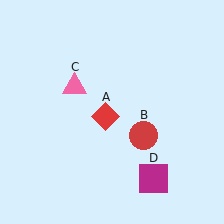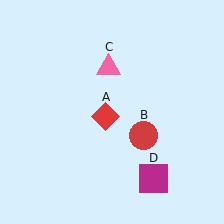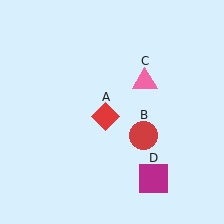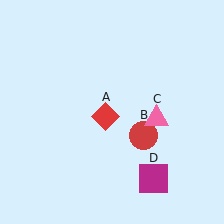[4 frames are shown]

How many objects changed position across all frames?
1 object changed position: pink triangle (object C).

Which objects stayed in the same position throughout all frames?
Red diamond (object A) and red circle (object B) and magenta square (object D) remained stationary.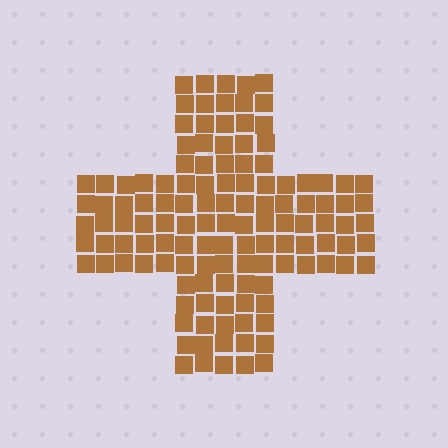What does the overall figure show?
The overall figure shows a cross.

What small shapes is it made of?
It is made of small squares.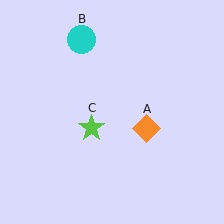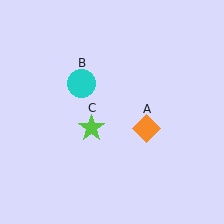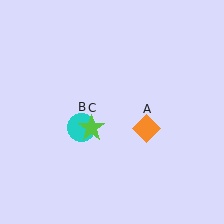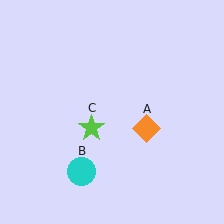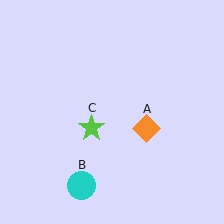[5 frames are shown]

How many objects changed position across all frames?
1 object changed position: cyan circle (object B).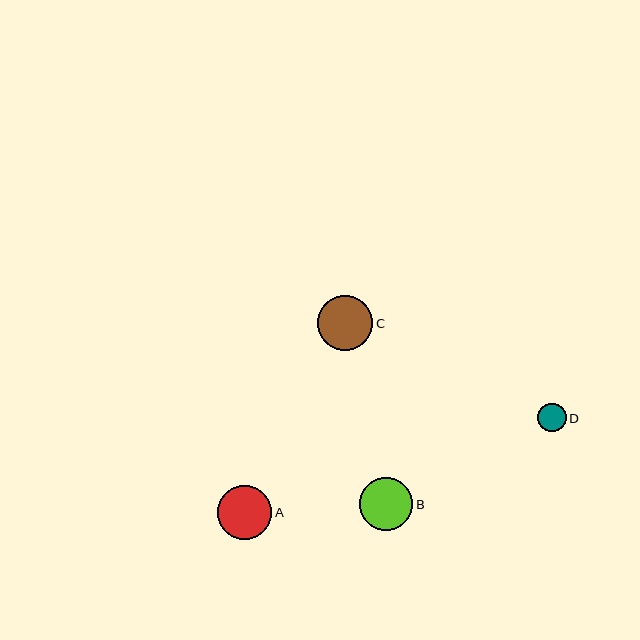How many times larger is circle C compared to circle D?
Circle C is approximately 1.9 times the size of circle D.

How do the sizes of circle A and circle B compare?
Circle A and circle B are approximately the same size.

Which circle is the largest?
Circle C is the largest with a size of approximately 55 pixels.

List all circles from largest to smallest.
From largest to smallest: C, A, B, D.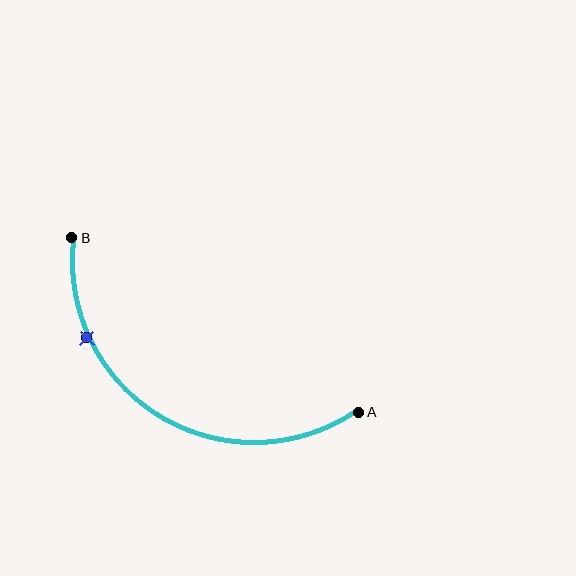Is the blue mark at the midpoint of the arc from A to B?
No. The blue mark lies on the arc but is closer to endpoint B. The arc midpoint would be at the point on the curve equidistant along the arc from both A and B.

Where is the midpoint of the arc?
The arc midpoint is the point on the curve farthest from the straight line joining A and B. It sits below that line.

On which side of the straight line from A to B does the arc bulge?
The arc bulges below the straight line connecting A and B.